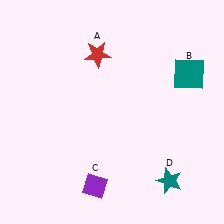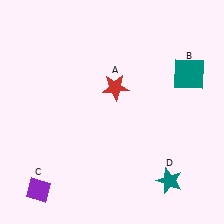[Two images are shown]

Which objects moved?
The objects that moved are: the red star (A), the purple diamond (C).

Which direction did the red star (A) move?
The red star (A) moved down.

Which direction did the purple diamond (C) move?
The purple diamond (C) moved left.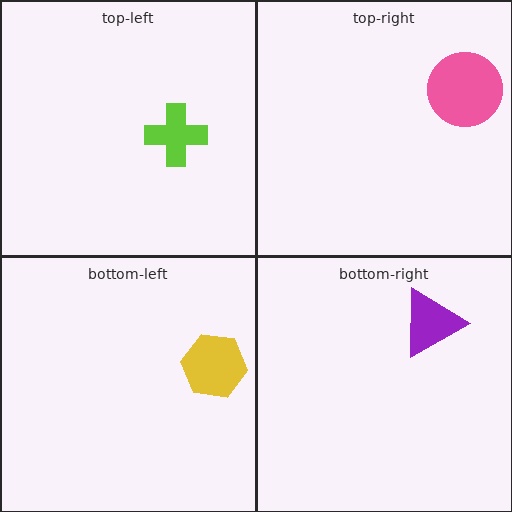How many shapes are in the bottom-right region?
1.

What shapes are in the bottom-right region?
The purple triangle.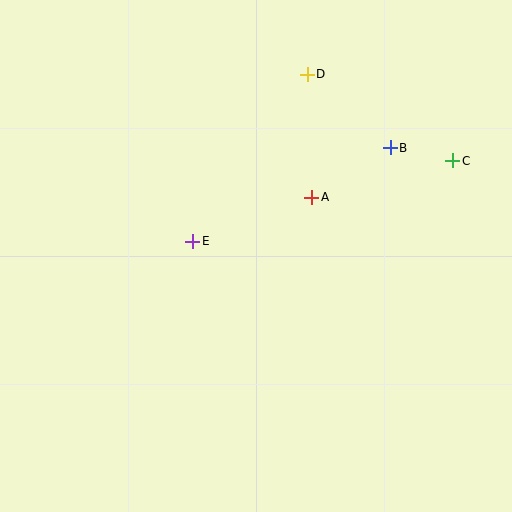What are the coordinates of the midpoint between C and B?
The midpoint between C and B is at (421, 154).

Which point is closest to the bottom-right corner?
Point C is closest to the bottom-right corner.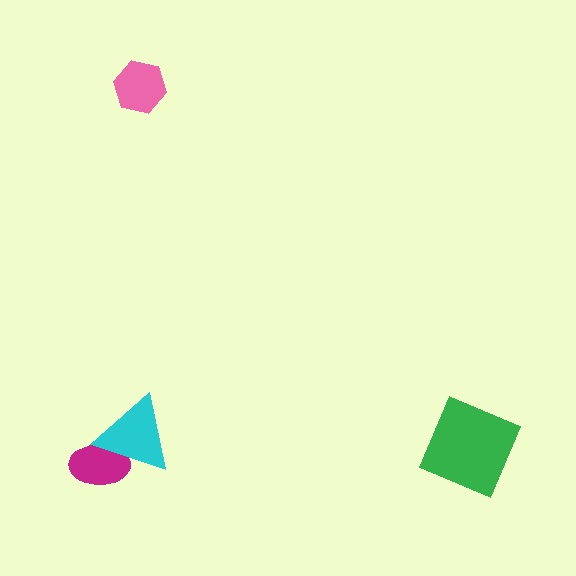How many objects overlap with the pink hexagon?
0 objects overlap with the pink hexagon.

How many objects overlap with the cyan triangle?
1 object overlaps with the cyan triangle.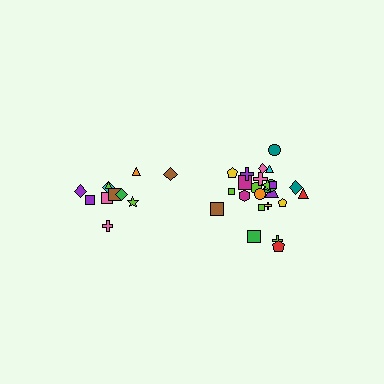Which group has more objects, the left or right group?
The right group.